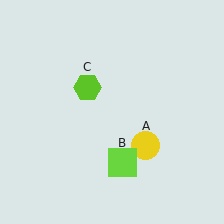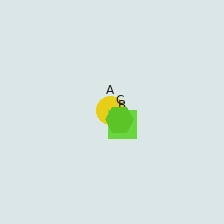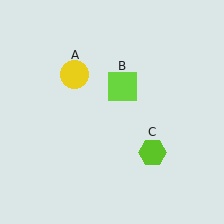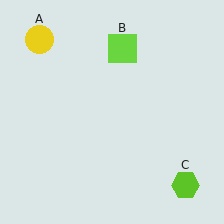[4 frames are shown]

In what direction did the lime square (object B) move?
The lime square (object B) moved up.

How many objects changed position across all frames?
3 objects changed position: yellow circle (object A), lime square (object B), lime hexagon (object C).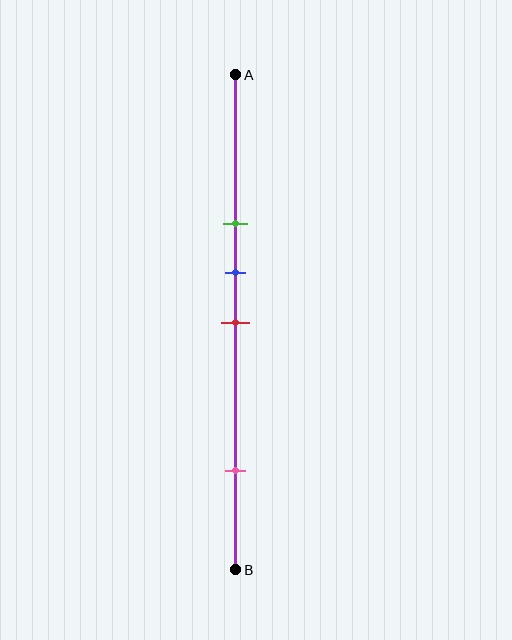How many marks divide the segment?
There are 4 marks dividing the segment.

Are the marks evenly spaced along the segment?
No, the marks are not evenly spaced.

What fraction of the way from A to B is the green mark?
The green mark is approximately 30% (0.3) of the way from A to B.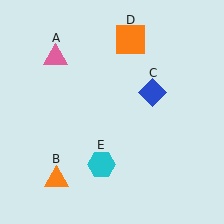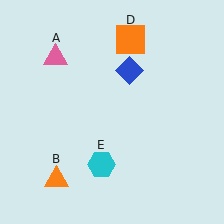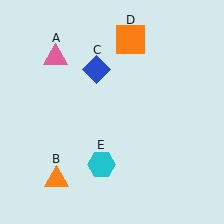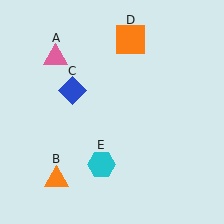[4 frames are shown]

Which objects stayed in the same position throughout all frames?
Pink triangle (object A) and orange triangle (object B) and orange square (object D) and cyan hexagon (object E) remained stationary.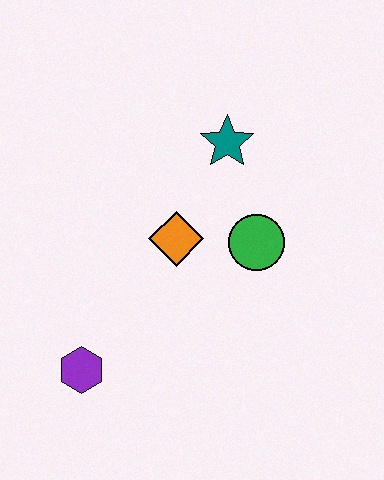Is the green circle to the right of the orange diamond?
Yes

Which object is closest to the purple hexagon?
The orange diamond is closest to the purple hexagon.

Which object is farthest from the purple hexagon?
The teal star is farthest from the purple hexagon.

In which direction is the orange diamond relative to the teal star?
The orange diamond is below the teal star.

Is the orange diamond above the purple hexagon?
Yes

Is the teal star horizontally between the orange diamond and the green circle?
Yes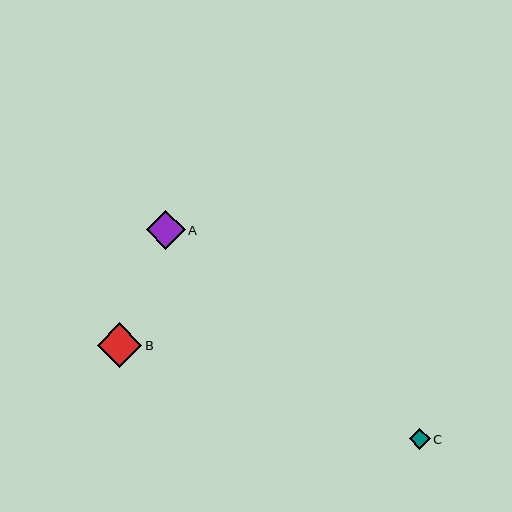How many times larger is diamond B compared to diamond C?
Diamond B is approximately 2.2 times the size of diamond C.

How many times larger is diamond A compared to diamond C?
Diamond A is approximately 1.9 times the size of diamond C.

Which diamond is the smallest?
Diamond C is the smallest with a size of approximately 20 pixels.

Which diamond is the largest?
Diamond B is the largest with a size of approximately 44 pixels.